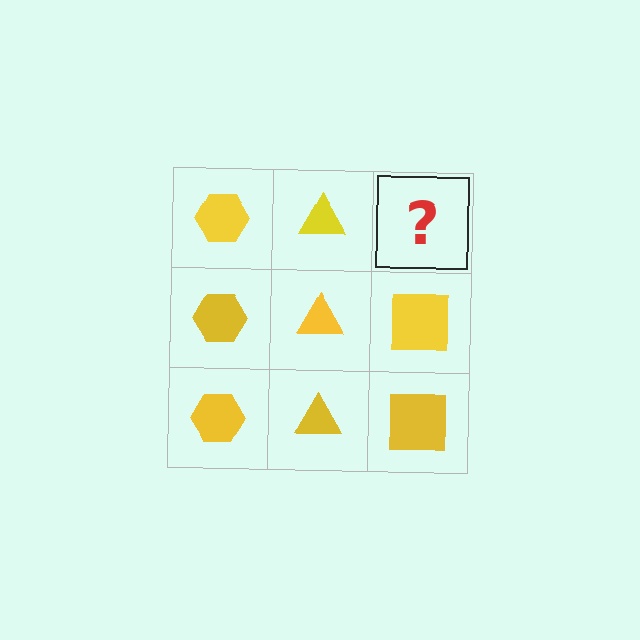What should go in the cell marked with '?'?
The missing cell should contain a yellow square.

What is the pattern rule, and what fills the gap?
The rule is that each column has a consistent shape. The gap should be filled with a yellow square.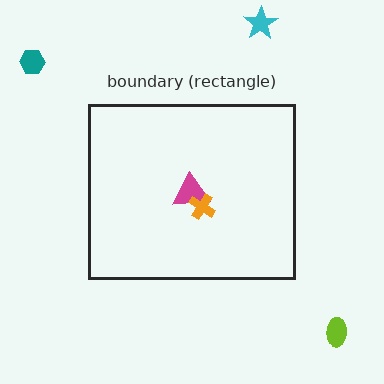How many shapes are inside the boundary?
2 inside, 3 outside.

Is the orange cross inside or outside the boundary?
Inside.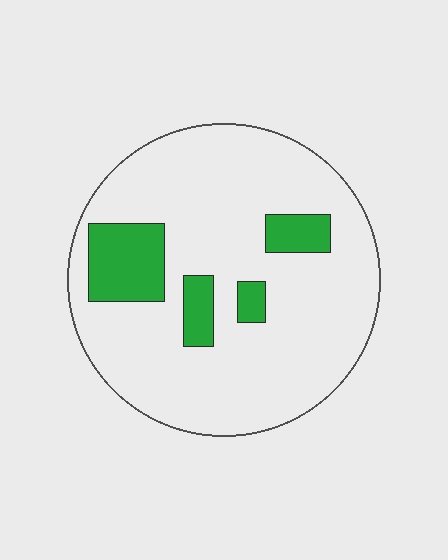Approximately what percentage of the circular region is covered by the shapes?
Approximately 15%.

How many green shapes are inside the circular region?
4.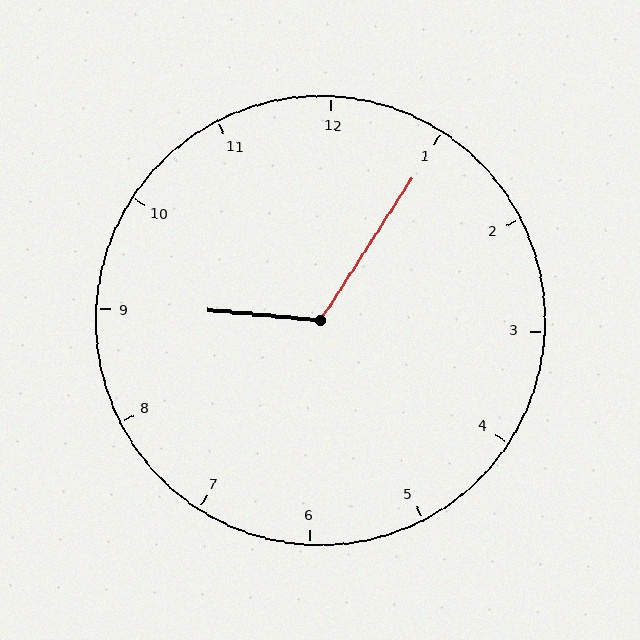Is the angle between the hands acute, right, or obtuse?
It is obtuse.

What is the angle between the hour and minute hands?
Approximately 118 degrees.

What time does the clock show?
9:05.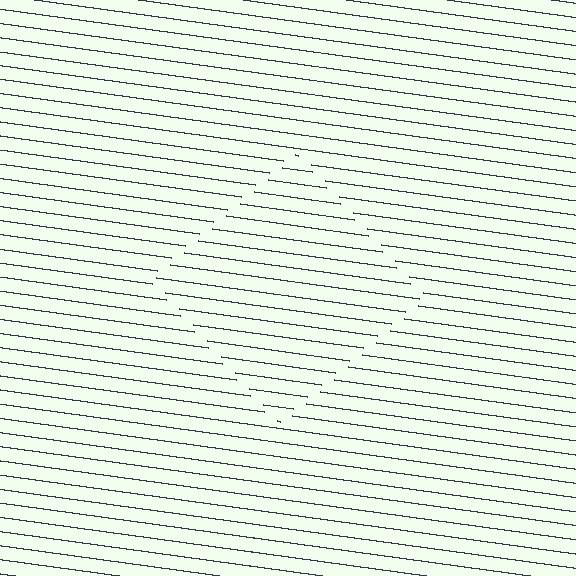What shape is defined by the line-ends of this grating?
An illusory square. The interior of the shape contains the same grating, shifted by half a period — the contour is defined by the phase discontinuity where line-ends from the inner and outer gratings abut.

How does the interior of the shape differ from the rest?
The interior of the shape contains the same grating, shifted by half a period — the contour is defined by the phase discontinuity where line-ends from the inner and outer gratings abut.